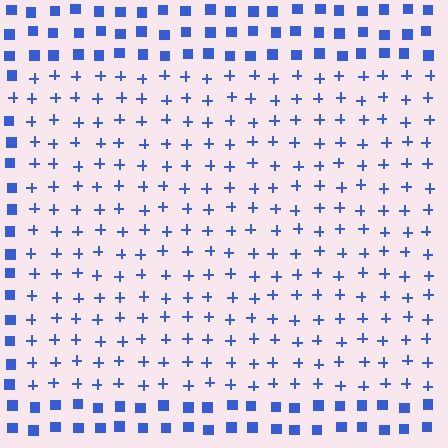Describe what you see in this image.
The image is filled with small blue elements arranged in a uniform grid. A rectangle-shaped region contains plus signs, while the surrounding area contains squares. The boundary is defined purely by the change in element shape.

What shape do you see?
I see a rectangle.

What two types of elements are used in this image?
The image uses plus signs inside the rectangle region and squares outside it.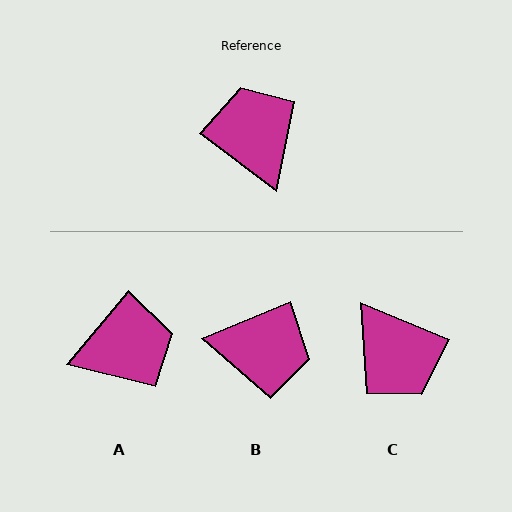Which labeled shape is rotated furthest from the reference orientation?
C, about 165 degrees away.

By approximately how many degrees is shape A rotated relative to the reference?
Approximately 93 degrees clockwise.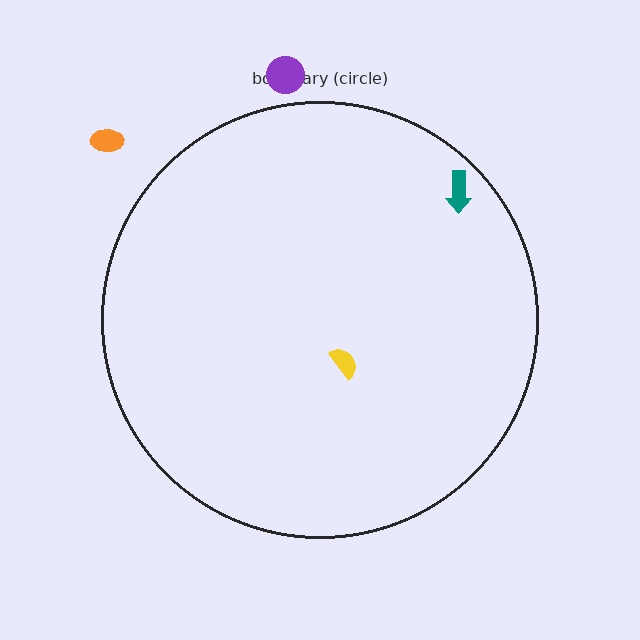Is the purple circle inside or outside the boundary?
Outside.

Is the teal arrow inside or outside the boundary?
Inside.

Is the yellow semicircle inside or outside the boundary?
Inside.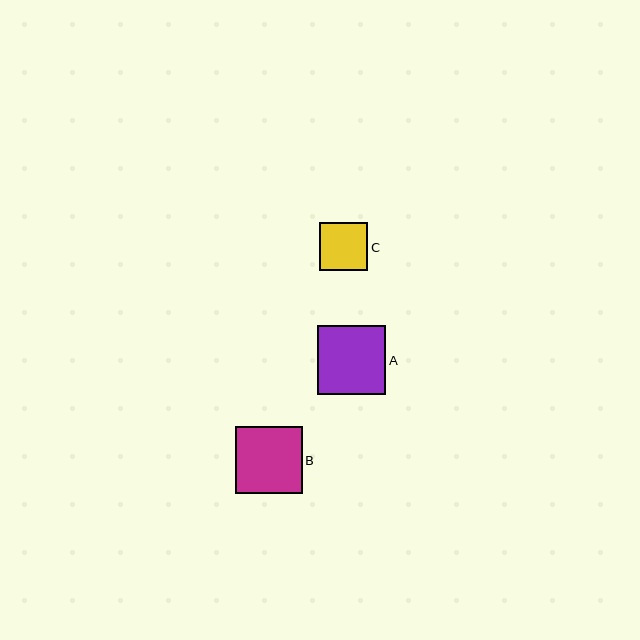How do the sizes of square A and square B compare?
Square A and square B are approximately the same size.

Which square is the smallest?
Square C is the smallest with a size of approximately 48 pixels.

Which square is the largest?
Square A is the largest with a size of approximately 69 pixels.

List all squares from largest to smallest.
From largest to smallest: A, B, C.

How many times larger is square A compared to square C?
Square A is approximately 1.4 times the size of square C.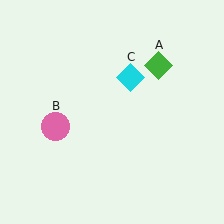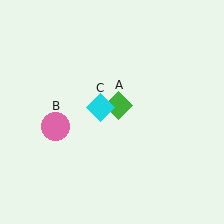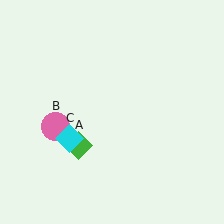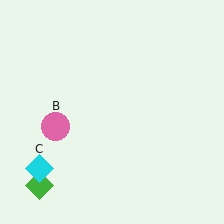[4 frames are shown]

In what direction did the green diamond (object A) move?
The green diamond (object A) moved down and to the left.